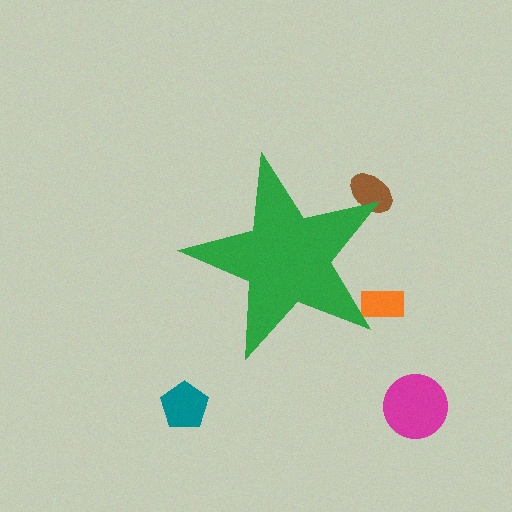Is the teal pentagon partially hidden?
No, the teal pentagon is fully visible.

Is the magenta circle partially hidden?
No, the magenta circle is fully visible.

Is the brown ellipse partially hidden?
Yes, the brown ellipse is partially hidden behind the green star.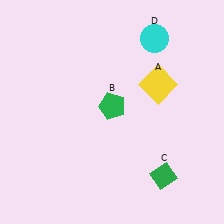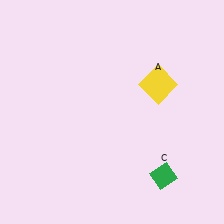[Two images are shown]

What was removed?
The green pentagon (B), the cyan circle (D) were removed in Image 2.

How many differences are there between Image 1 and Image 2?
There are 2 differences between the two images.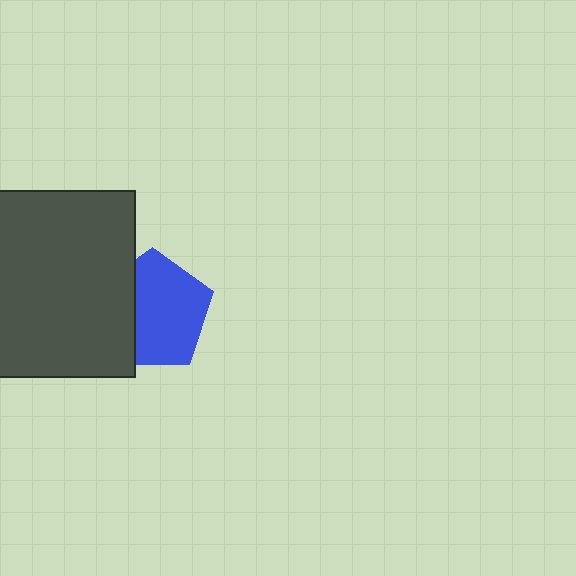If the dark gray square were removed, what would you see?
You would see the complete blue pentagon.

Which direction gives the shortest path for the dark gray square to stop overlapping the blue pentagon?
Moving left gives the shortest separation.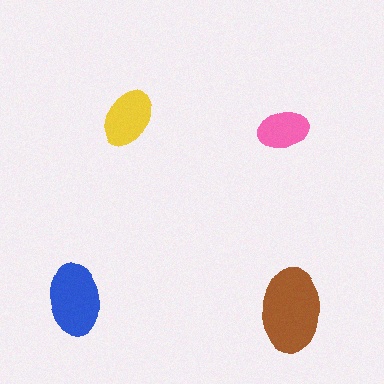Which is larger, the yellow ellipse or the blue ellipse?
The blue one.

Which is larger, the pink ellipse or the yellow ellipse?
The yellow one.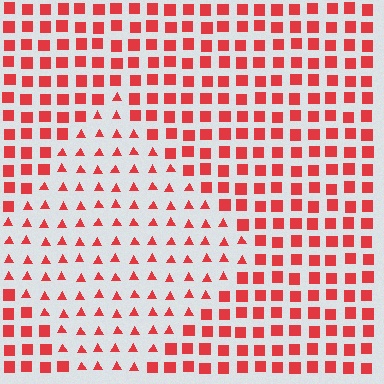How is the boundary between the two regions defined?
The boundary is defined by a change in element shape: triangles inside vs. squares outside. All elements share the same color and spacing.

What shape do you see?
I see a diamond.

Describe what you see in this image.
The image is filled with small red elements arranged in a uniform grid. A diamond-shaped region contains triangles, while the surrounding area contains squares. The boundary is defined purely by the change in element shape.